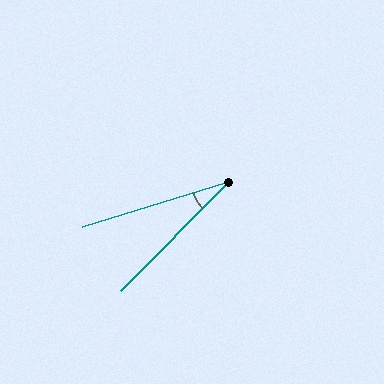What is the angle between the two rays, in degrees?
Approximately 28 degrees.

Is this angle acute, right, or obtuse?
It is acute.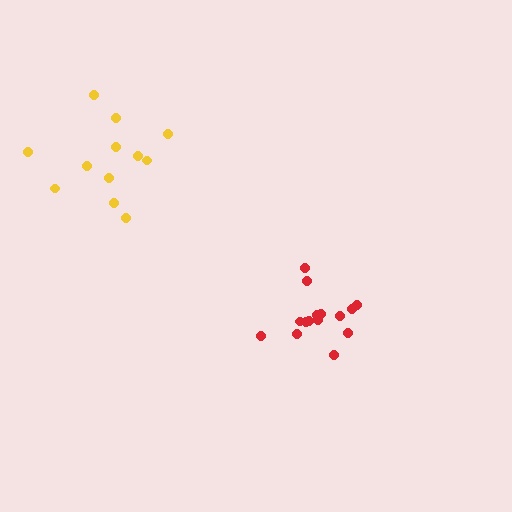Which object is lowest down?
The red cluster is bottommost.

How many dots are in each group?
Group 1: 13 dots, Group 2: 15 dots (28 total).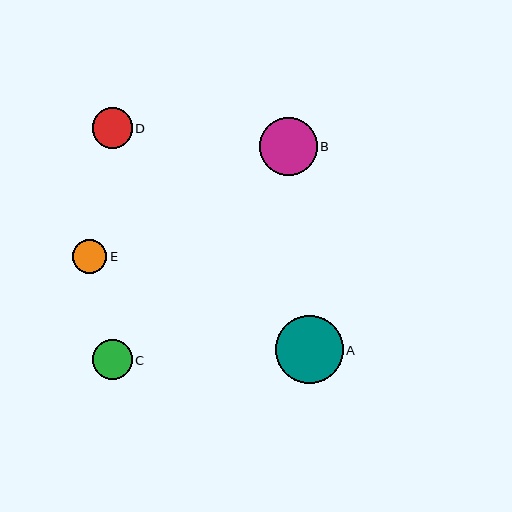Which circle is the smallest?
Circle E is the smallest with a size of approximately 34 pixels.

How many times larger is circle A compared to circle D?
Circle A is approximately 1.7 times the size of circle D.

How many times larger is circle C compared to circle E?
Circle C is approximately 1.2 times the size of circle E.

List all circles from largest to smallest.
From largest to smallest: A, B, D, C, E.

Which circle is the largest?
Circle A is the largest with a size of approximately 68 pixels.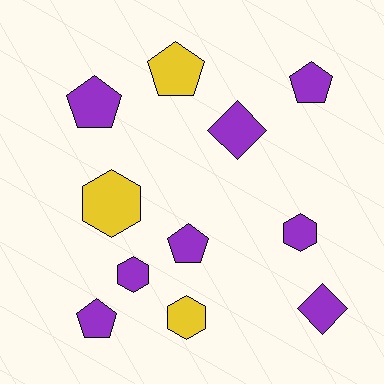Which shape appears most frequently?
Pentagon, with 5 objects.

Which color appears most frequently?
Purple, with 8 objects.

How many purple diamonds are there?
There are 2 purple diamonds.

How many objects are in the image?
There are 11 objects.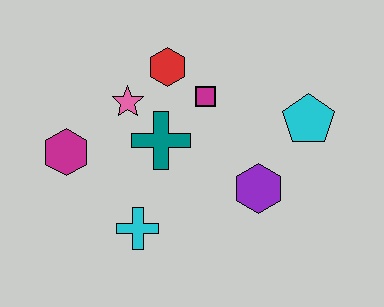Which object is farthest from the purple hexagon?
The magenta hexagon is farthest from the purple hexagon.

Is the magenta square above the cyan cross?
Yes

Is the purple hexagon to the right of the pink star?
Yes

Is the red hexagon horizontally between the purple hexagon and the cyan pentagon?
No